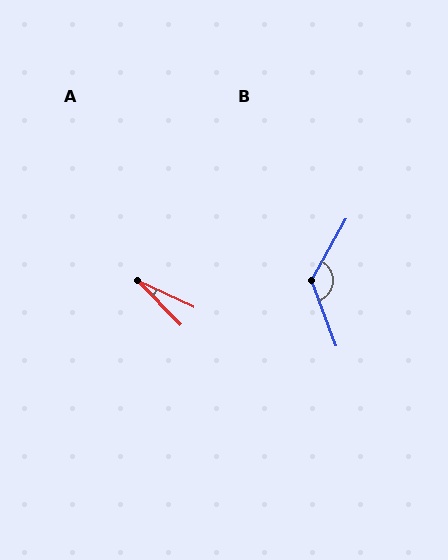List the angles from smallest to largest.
A (20°), B (130°).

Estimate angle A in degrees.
Approximately 20 degrees.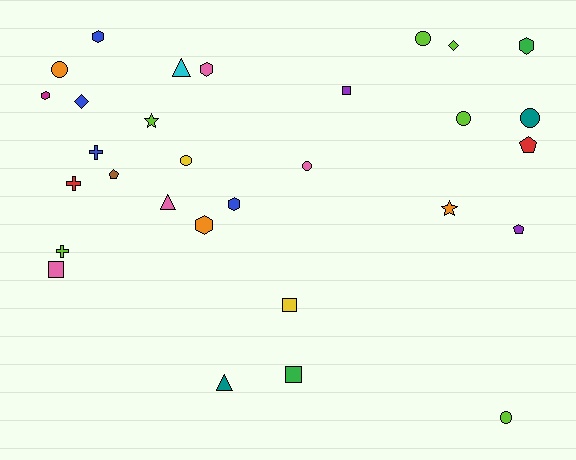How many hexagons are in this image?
There are 6 hexagons.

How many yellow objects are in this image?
There are 2 yellow objects.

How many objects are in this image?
There are 30 objects.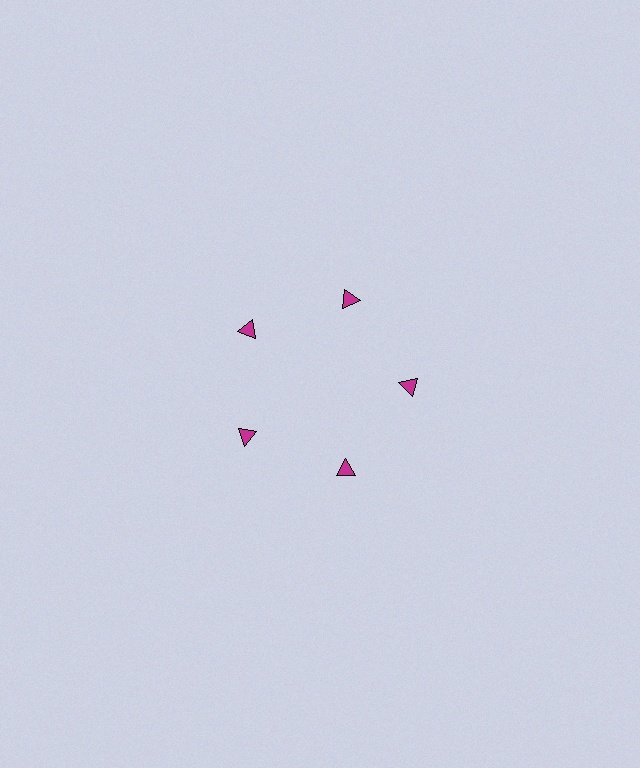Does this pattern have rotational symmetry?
Yes, this pattern has 5-fold rotational symmetry. It looks the same after rotating 72 degrees around the center.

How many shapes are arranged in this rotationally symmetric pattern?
There are 5 shapes, arranged in 5 groups of 1.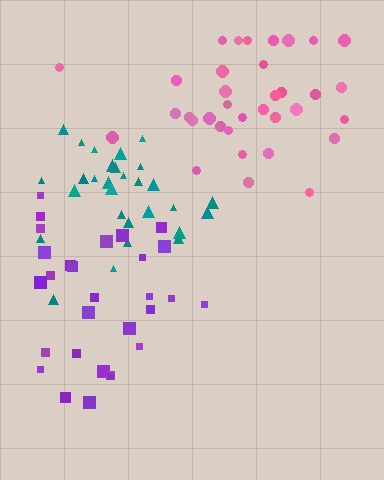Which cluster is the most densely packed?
Teal.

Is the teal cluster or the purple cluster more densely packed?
Teal.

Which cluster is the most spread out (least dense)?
Purple.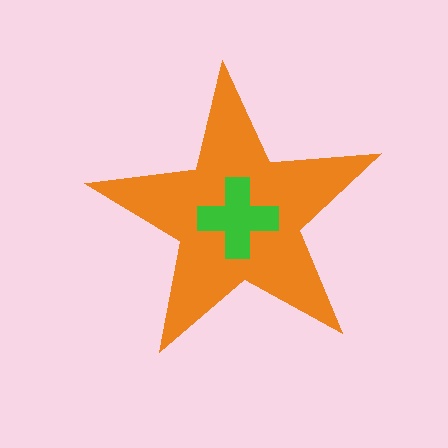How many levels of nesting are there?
2.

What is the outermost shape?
The orange star.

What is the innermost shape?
The green cross.